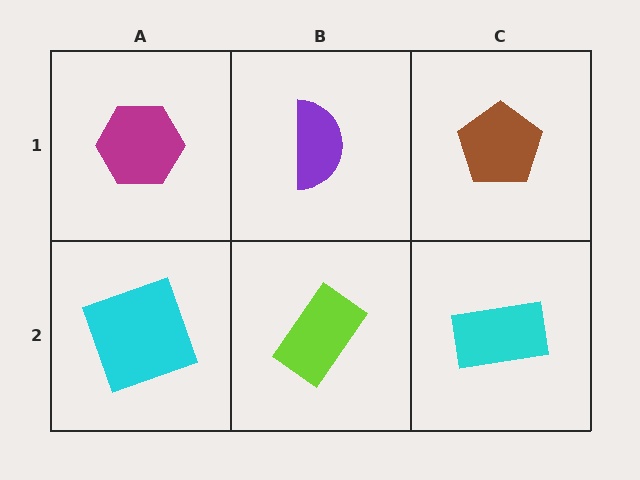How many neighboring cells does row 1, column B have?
3.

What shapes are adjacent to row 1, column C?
A cyan rectangle (row 2, column C), a purple semicircle (row 1, column B).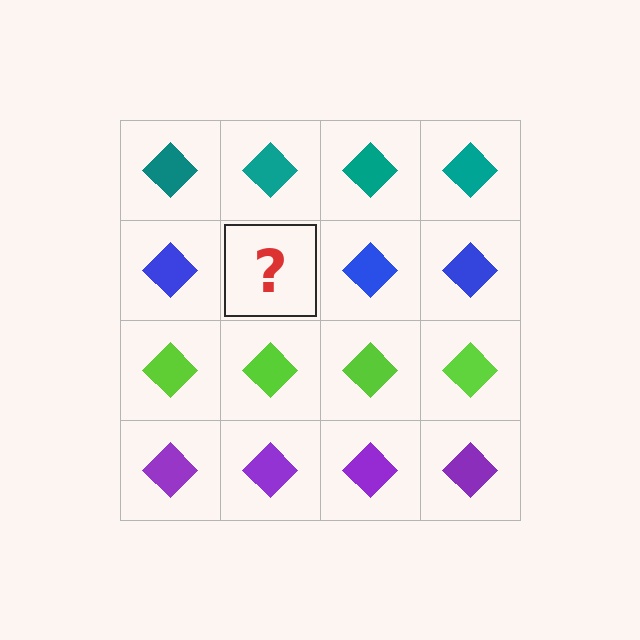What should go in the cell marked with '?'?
The missing cell should contain a blue diamond.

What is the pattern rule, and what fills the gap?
The rule is that each row has a consistent color. The gap should be filled with a blue diamond.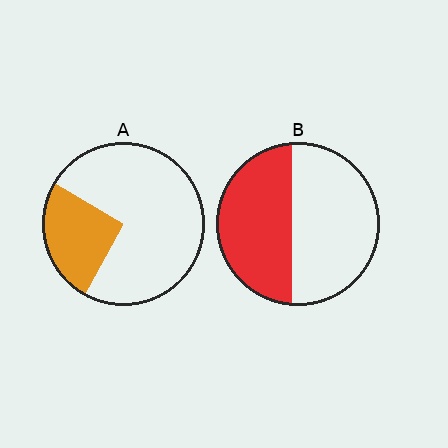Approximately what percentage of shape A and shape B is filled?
A is approximately 25% and B is approximately 45%.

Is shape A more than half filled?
No.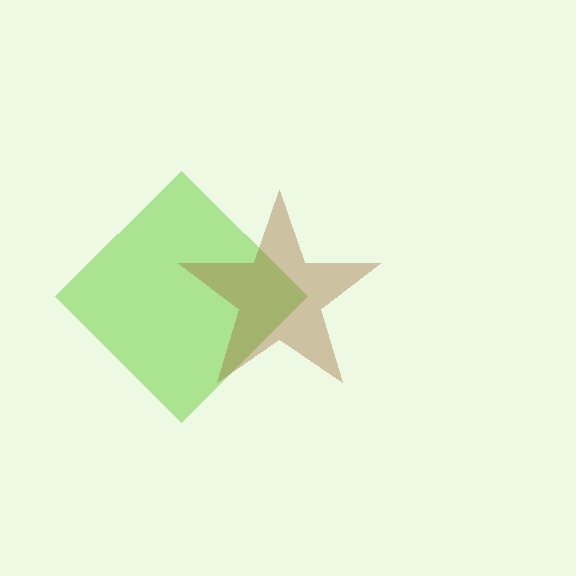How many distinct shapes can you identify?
There are 2 distinct shapes: a lime diamond, a brown star.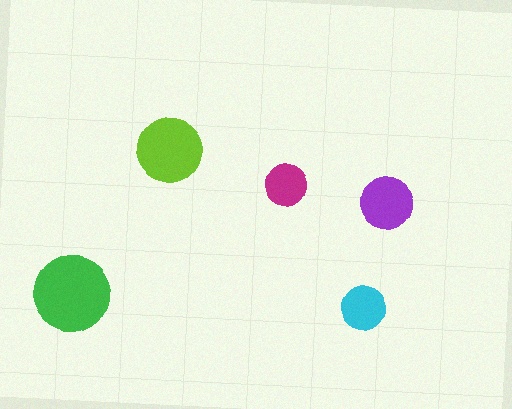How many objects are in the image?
There are 5 objects in the image.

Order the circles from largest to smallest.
the green one, the lime one, the purple one, the cyan one, the magenta one.